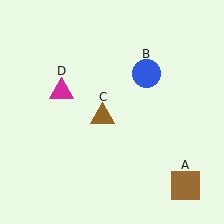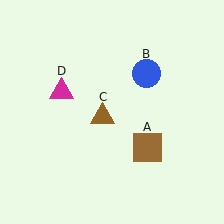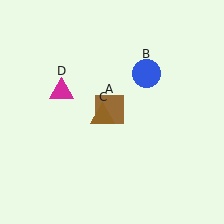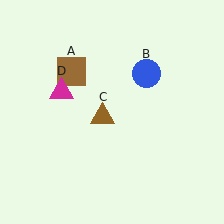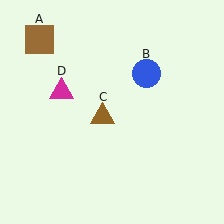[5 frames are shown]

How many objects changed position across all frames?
1 object changed position: brown square (object A).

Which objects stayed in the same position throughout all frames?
Blue circle (object B) and brown triangle (object C) and magenta triangle (object D) remained stationary.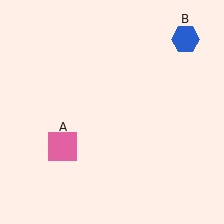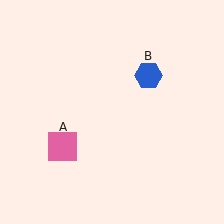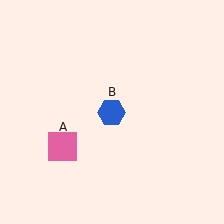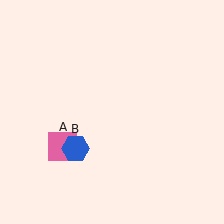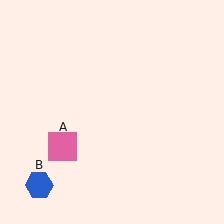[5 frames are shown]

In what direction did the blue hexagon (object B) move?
The blue hexagon (object B) moved down and to the left.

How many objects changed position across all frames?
1 object changed position: blue hexagon (object B).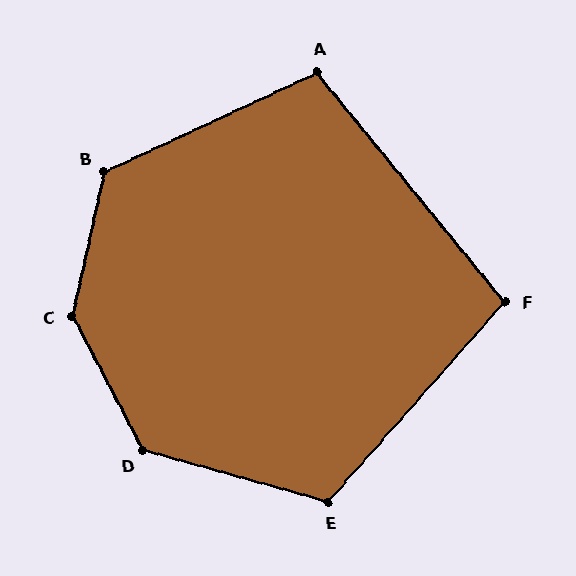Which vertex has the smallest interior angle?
F, at approximately 99 degrees.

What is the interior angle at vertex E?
Approximately 116 degrees (obtuse).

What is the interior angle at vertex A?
Approximately 104 degrees (obtuse).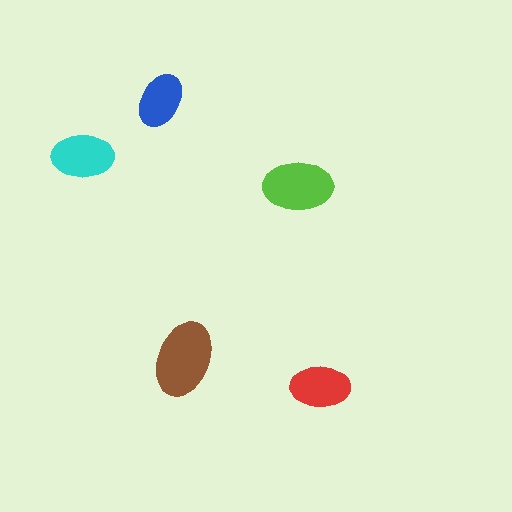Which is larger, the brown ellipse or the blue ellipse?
The brown one.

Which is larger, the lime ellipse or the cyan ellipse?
The lime one.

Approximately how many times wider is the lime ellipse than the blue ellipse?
About 1.5 times wider.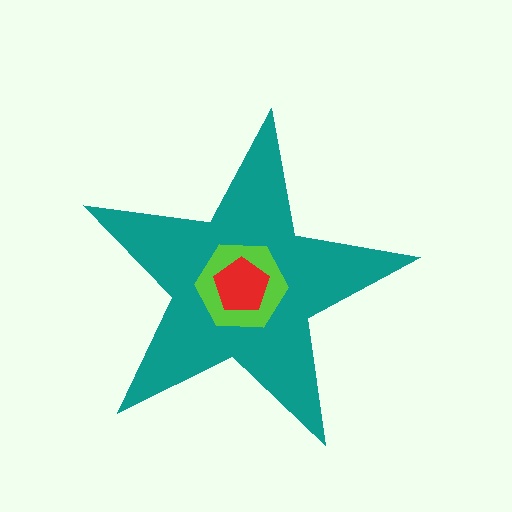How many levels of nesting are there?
3.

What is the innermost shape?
The red pentagon.